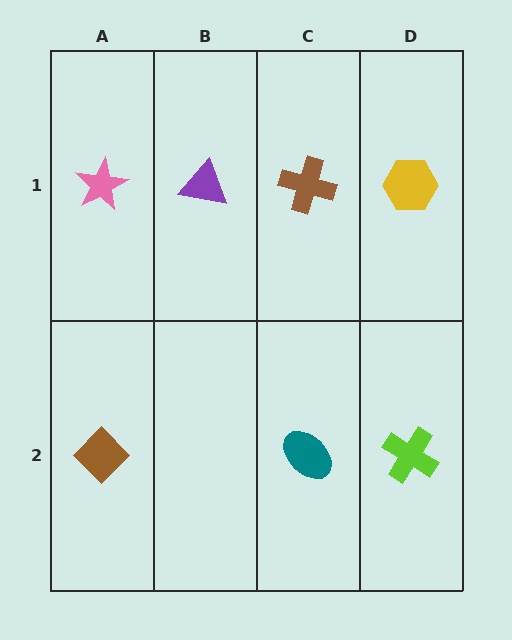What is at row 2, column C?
A teal ellipse.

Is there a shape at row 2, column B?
No, that cell is empty.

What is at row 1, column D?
A yellow hexagon.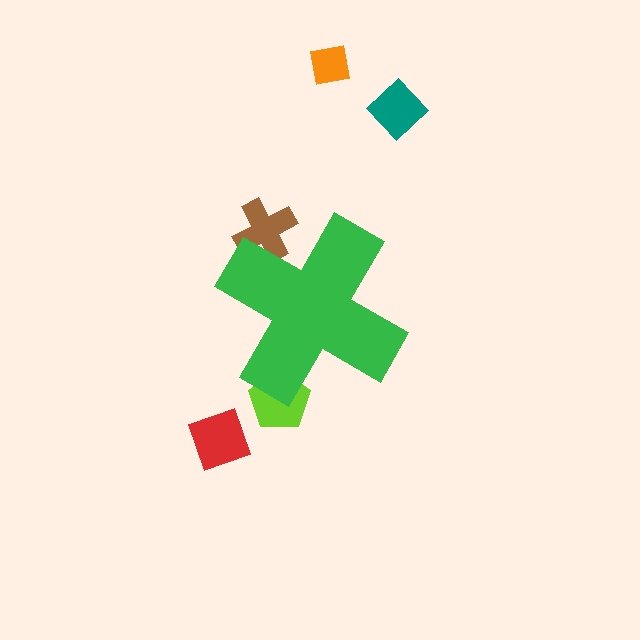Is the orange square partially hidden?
No, the orange square is fully visible.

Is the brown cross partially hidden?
Yes, the brown cross is partially hidden behind the green cross.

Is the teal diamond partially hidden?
No, the teal diamond is fully visible.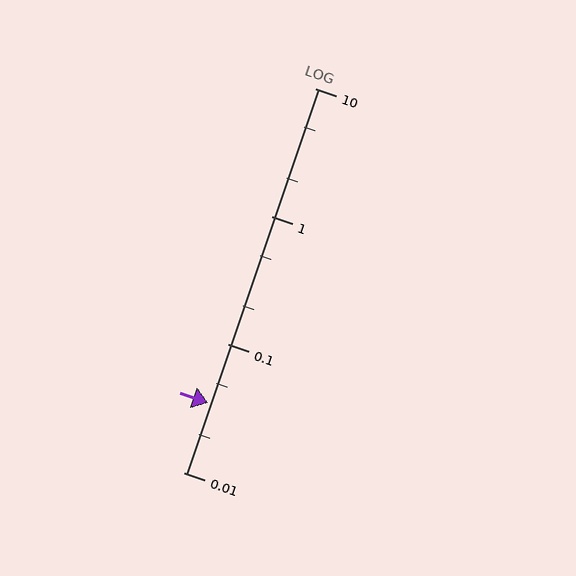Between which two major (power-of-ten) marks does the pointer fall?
The pointer is between 0.01 and 0.1.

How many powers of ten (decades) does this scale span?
The scale spans 3 decades, from 0.01 to 10.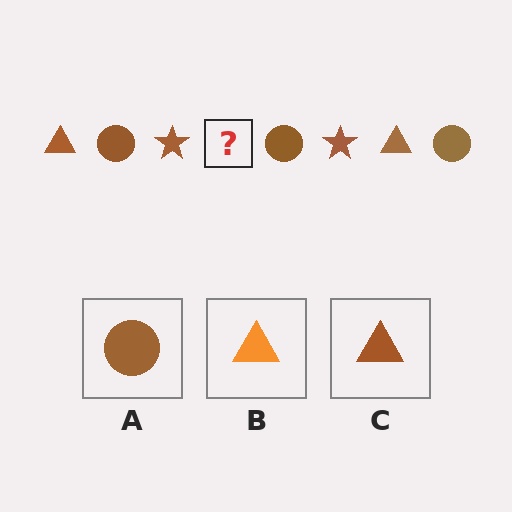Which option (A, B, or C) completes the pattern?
C.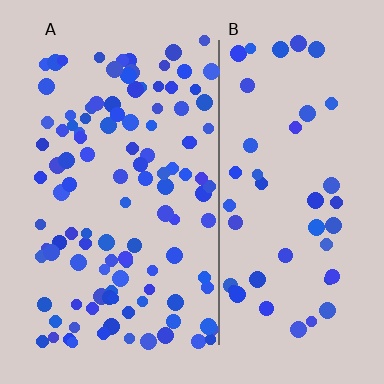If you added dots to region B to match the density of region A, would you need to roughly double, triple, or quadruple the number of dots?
Approximately double.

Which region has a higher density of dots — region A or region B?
A (the left).